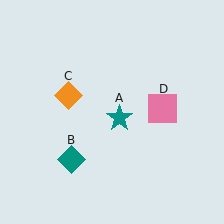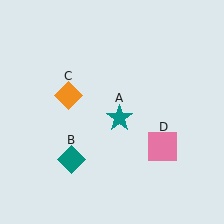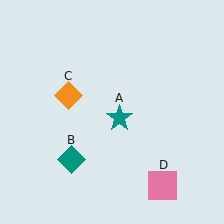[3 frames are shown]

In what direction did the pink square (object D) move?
The pink square (object D) moved down.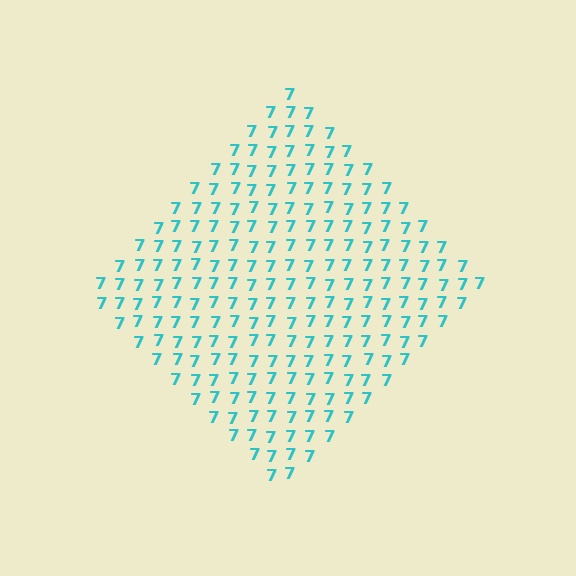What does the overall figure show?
The overall figure shows a diamond.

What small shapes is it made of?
It is made of small digit 7's.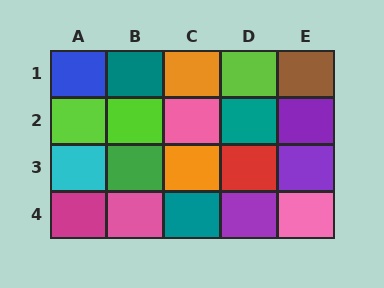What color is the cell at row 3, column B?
Green.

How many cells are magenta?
1 cell is magenta.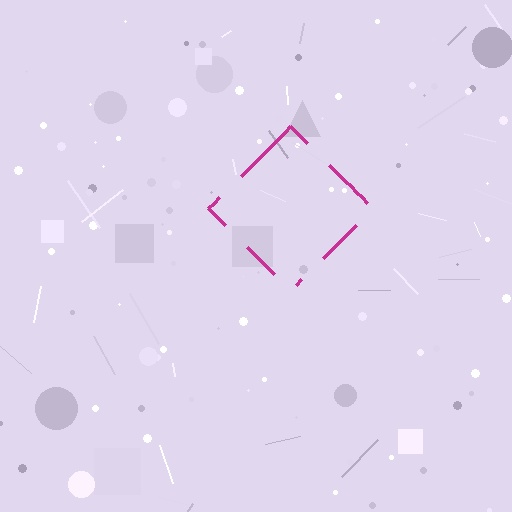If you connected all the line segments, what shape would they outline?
They would outline a diamond.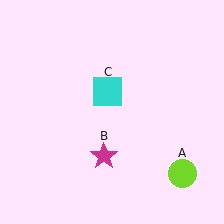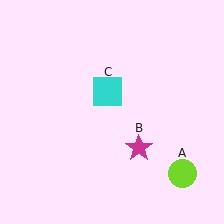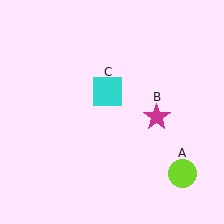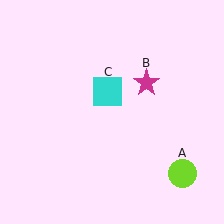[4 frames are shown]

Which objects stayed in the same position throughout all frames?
Lime circle (object A) and cyan square (object C) remained stationary.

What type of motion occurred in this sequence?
The magenta star (object B) rotated counterclockwise around the center of the scene.